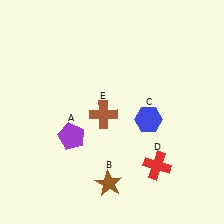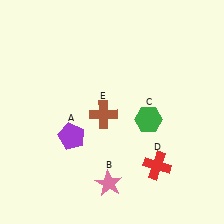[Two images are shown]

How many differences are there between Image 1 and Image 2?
There are 2 differences between the two images.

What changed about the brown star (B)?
In Image 1, B is brown. In Image 2, it changed to pink.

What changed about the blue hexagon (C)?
In Image 1, C is blue. In Image 2, it changed to green.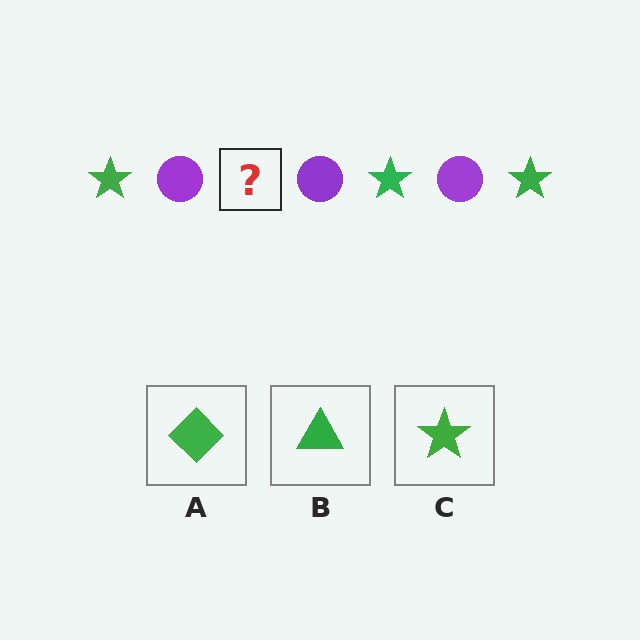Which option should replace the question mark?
Option C.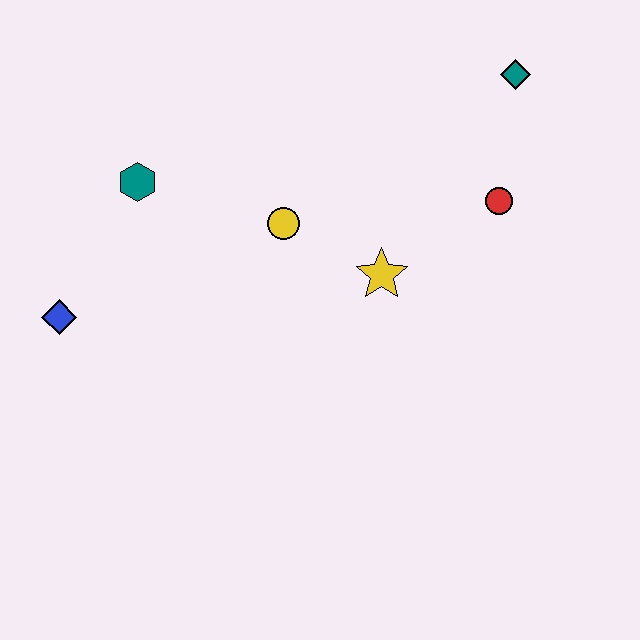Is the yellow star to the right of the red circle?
No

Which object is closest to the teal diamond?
The red circle is closest to the teal diamond.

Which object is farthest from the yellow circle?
The teal diamond is farthest from the yellow circle.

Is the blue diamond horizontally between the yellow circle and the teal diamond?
No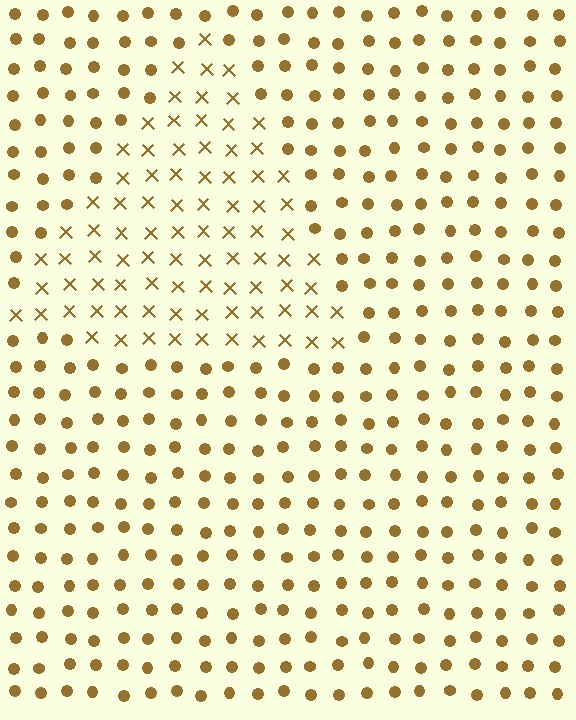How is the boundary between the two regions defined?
The boundary is defined by a change in element shape: X marks inside vs. circles outside. All elements share the same color and spacing.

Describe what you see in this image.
The image is filled with small brown elements arranged in a uniform grid. A triangle-shaped region contains X marks, while the surrounding area contains circles. The boundary is defined purely by the change in element shape.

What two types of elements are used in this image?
The image uses X marks inside the triangle region and circles outside it.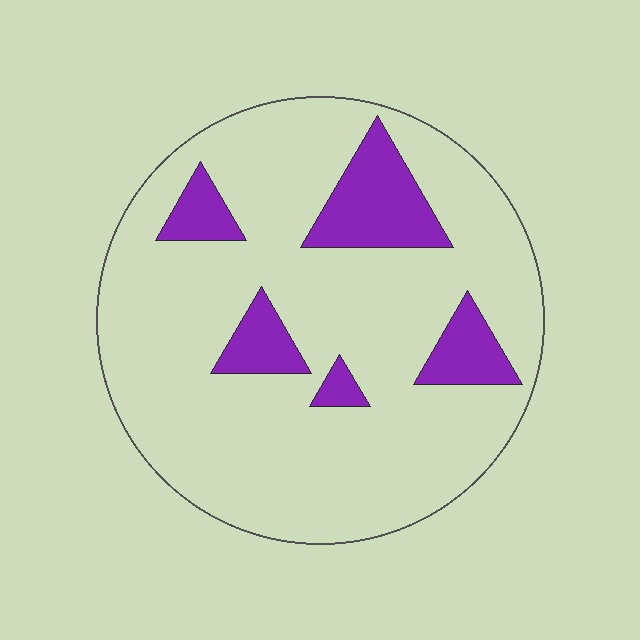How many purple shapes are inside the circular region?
5.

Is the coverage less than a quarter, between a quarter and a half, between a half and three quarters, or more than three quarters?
Less than a quarter.